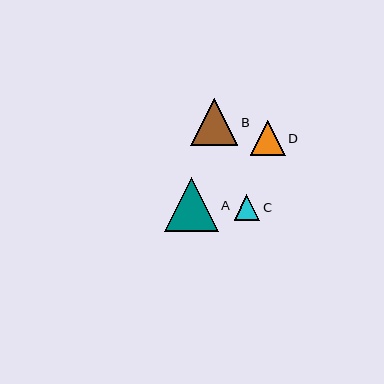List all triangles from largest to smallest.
From largest to smallest: A, B, D, C.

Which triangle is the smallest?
Triangle C is the smallest with a size of approximately 25 pixels.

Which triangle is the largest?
Triangle A is the largest with a size of approximately 53 pixels.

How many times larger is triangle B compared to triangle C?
Triangle B is approximately 1.9 times the size of triangle C.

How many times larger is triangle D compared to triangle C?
Triangle D is approximately 1.4 times the size of triangle C.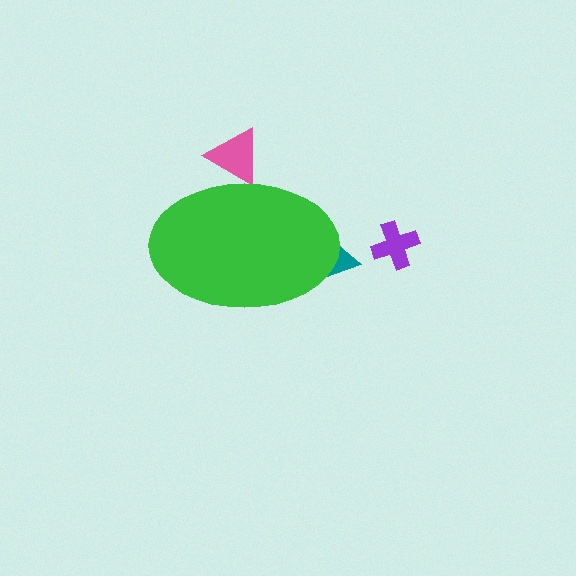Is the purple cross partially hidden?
No, the purple cross is fully visible.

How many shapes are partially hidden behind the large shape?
2 shapes are partially hidden.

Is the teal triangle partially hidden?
Yes, the teal triangle is partially hidden behind the green ellipse.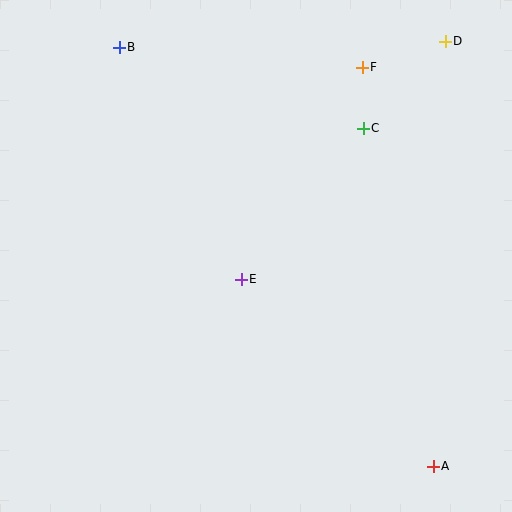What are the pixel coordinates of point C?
Point C is at (363, 128).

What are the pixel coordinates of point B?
Point B is at (119, 47).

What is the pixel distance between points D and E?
The distance between D and E is 314 pixels.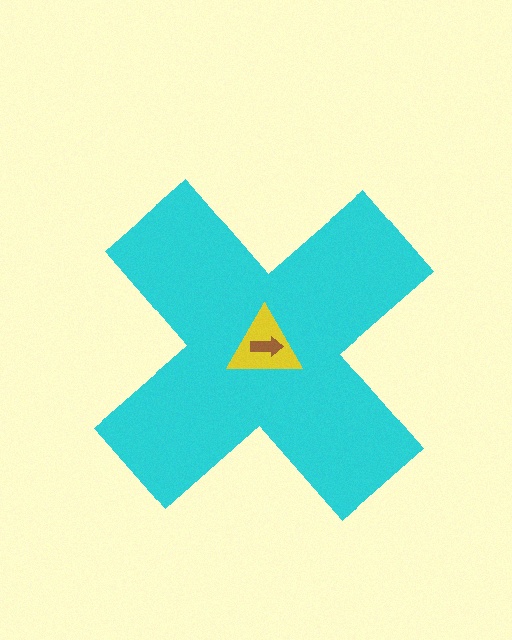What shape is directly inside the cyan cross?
The yellow triangle.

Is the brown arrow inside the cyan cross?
Yes.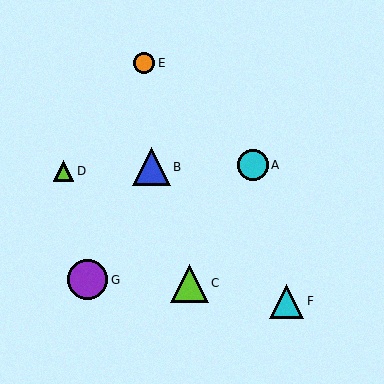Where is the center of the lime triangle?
The center of the lime triangle is at (64, 171).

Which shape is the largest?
The purple circle (labeled G) is the largest.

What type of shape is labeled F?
Shape F is a cyan triangle.